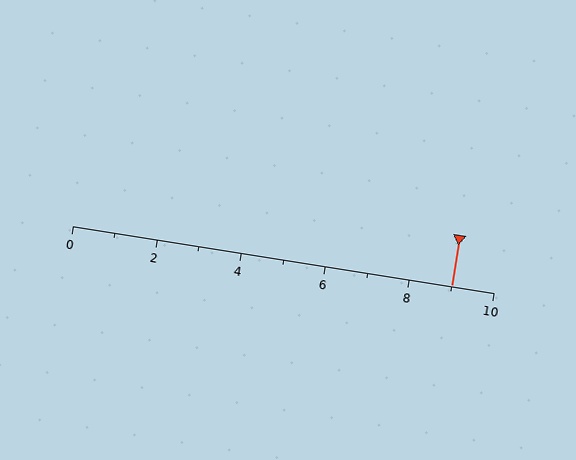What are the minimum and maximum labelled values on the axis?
The axis runs from 0 to 10.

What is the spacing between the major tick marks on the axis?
The major ticks are spaced 2 apart.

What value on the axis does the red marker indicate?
The marker indicates approximately 9.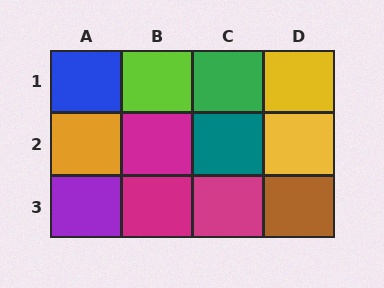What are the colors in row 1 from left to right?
Blue, lime, green, yellow.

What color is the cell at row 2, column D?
Yellow.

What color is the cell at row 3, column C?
Magenta.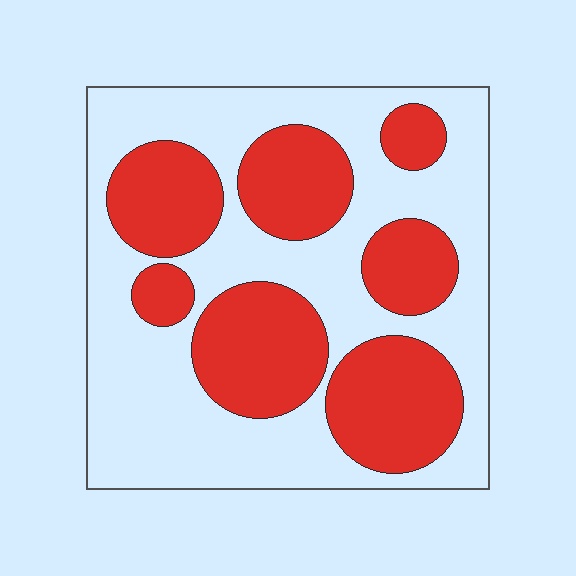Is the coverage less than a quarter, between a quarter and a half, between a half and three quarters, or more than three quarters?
Between a quarter and a half.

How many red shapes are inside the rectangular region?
7.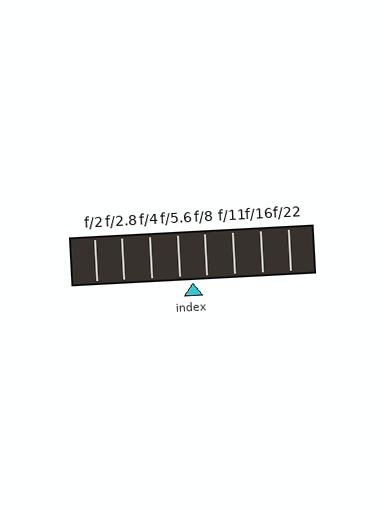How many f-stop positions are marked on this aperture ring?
There are 8 f-stop positions marked.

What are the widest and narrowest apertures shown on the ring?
The widest aperture shown is f/2 and the narrowest is f/22.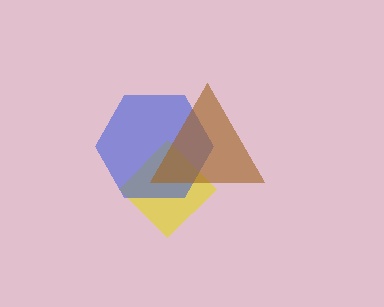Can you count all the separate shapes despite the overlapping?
Yes, there are 3 separate shapes.